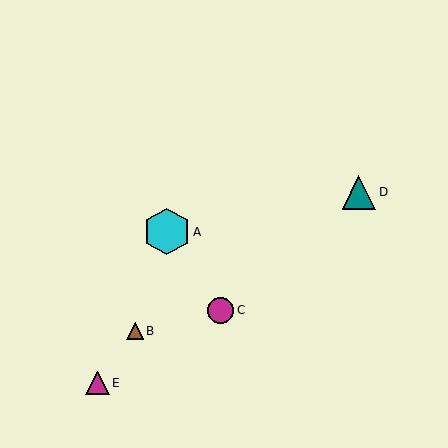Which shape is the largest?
The cyan hexagon (labeled A) is the largest.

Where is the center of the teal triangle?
The center of the teal triangle is at (359, 192).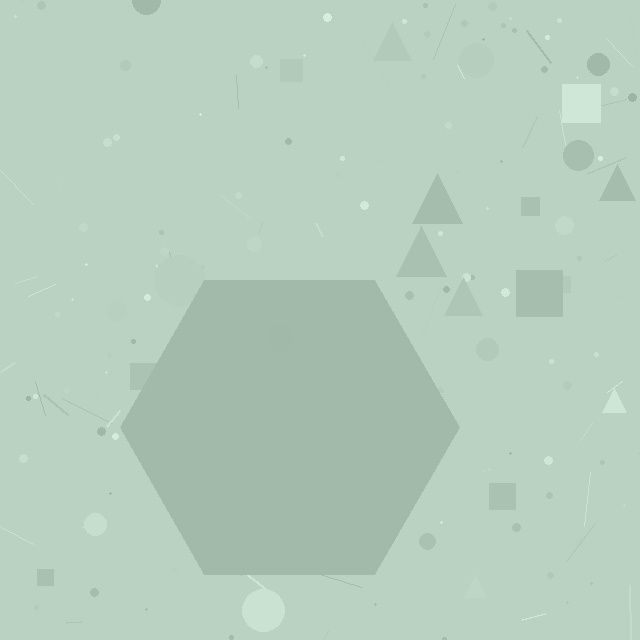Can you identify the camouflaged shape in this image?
The camouflaged shape is a hexagon.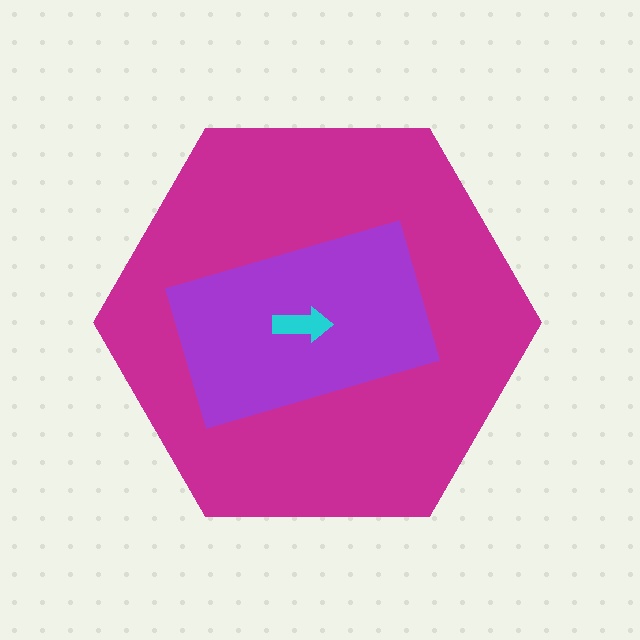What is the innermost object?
The cyan arrow.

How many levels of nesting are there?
3.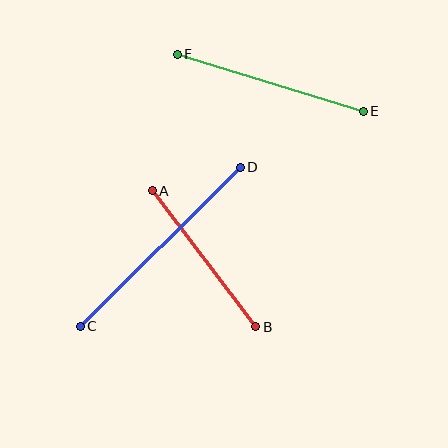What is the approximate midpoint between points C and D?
The midpoint is at approximately (160, 247) pixels.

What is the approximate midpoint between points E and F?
The midpoint is at approximately (270, 83) pixels.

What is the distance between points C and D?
The distance is approximately 225 pixels.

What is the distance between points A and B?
The distance is approximately 171 pixels.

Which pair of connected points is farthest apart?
Points C and D are farthest apart.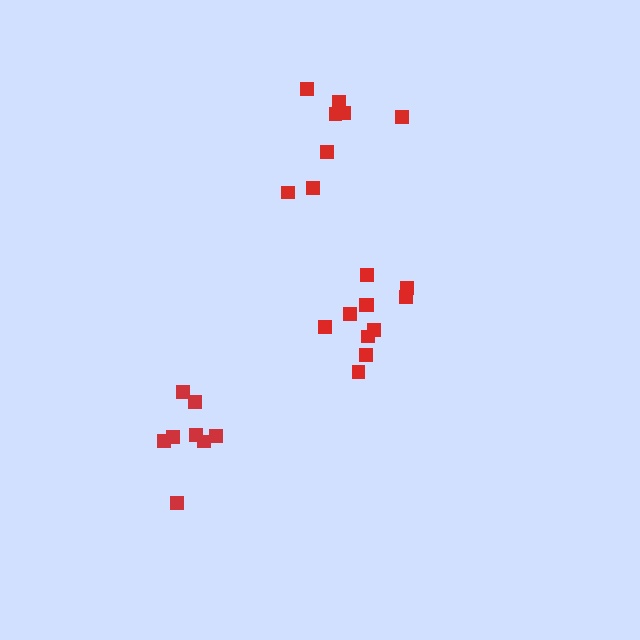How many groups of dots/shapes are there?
There are 3 groups.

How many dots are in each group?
Group 1: 11 dots, Group 2: 8 dots, Group 3: 8 dots (27 total).